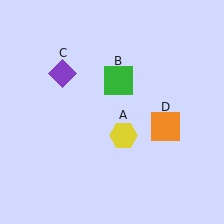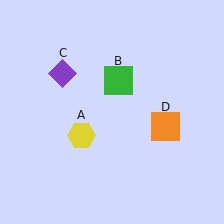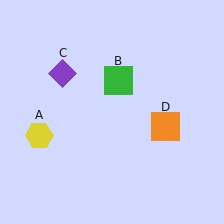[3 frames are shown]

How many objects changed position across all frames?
1 object changed position: yellow hexagon (object A).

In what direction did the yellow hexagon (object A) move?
The yellow hexagon (object A) moved left.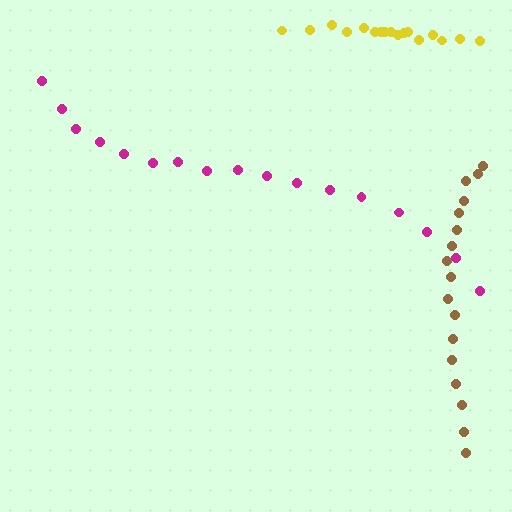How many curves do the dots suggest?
There are 3 distinct paths.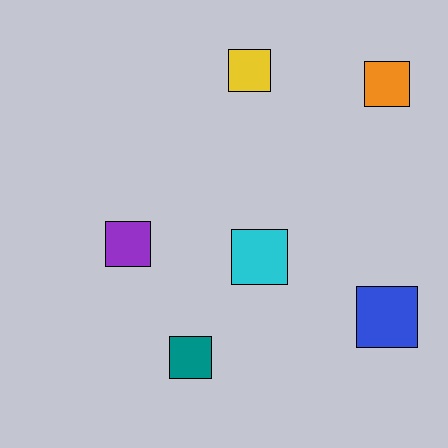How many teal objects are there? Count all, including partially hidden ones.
There is 1 teal object.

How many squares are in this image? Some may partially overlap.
There are 6 squares.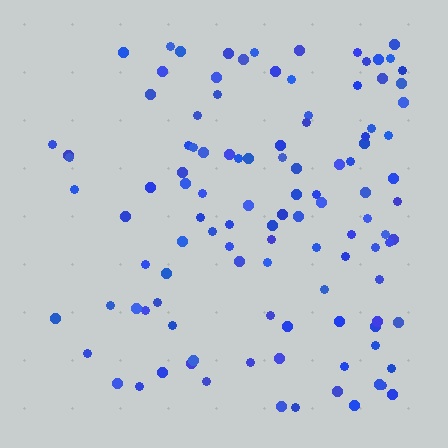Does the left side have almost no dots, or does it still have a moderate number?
Still a moderate number, just noticeably fewer than the right.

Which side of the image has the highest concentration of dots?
The right.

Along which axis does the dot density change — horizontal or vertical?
Horizontal.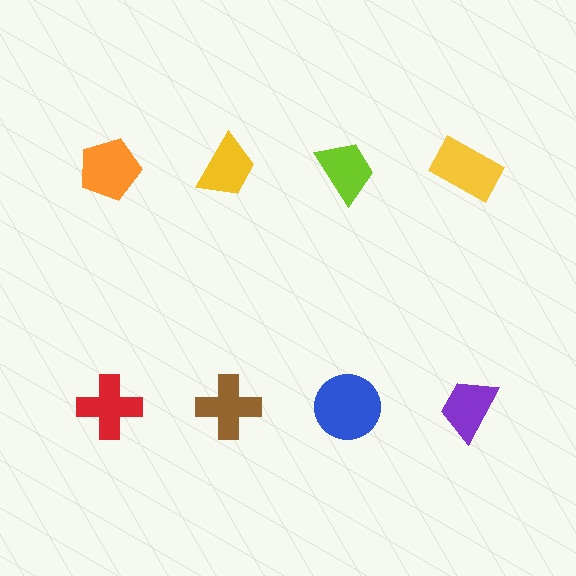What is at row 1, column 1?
An orange pentagon.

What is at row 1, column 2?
A yellow trapezoid.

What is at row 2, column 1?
A red cross.